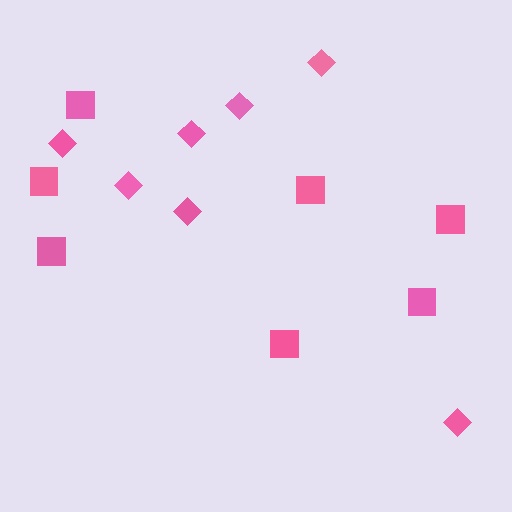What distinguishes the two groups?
There are 2 groups: one group of diamonds (7) and one group of squares (7).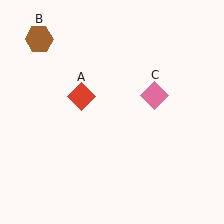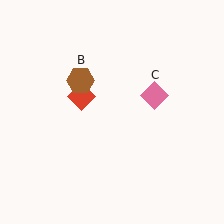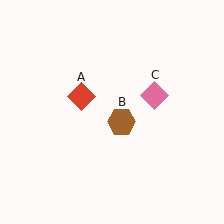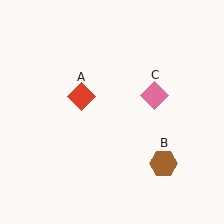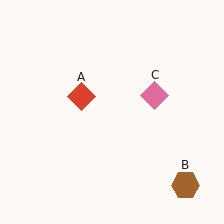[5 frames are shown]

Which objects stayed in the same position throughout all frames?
Red diamond (object A) and pink diamond (object C) remained stationary.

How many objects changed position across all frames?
1 object changed position: brown hexagon (object B).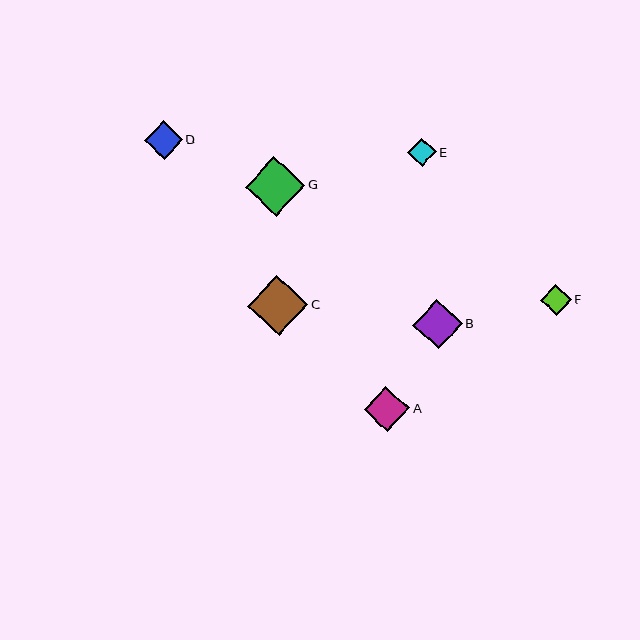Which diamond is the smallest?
Diamond E is the smallest with a size of approximately 29 pixels.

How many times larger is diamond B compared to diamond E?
Diamond B is approximately 1.7 times the size of diamond E.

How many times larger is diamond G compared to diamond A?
Diamond G is approximately 1.3 times the size of diamond A.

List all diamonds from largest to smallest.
From largest to smallest: C, G, B, A, D, F, E.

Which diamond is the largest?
Diamond C is the largest with a size of approximately 60 pixels.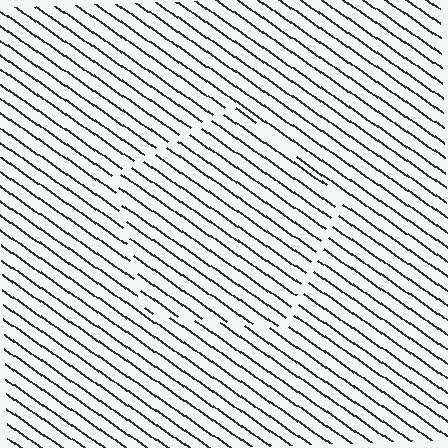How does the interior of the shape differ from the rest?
The interior of the shape contains the same grating, shifted by half a period — the contour is defined by the phase discontinuity where line-ends from the inner and outer gratings abut.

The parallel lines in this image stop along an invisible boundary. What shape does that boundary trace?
An illusory pentagon. The interior of the shape contains the same grating, shifted by half a period — the contour is defined by the phase discontinuity where line-ends from the inner and outer gratings abut.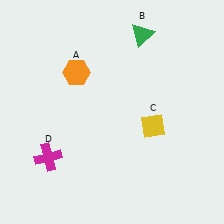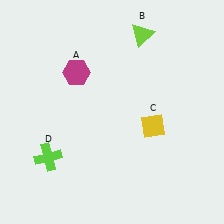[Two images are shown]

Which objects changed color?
A changed from orange to magenta. B changed from green to lime. D changed from magenta to lime.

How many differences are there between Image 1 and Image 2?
There are 3 differences between the two images.